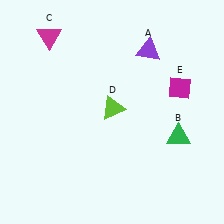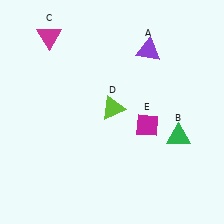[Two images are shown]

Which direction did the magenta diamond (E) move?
The magenta diamond (E) moved down.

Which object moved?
The magenta diamond (E) moved down.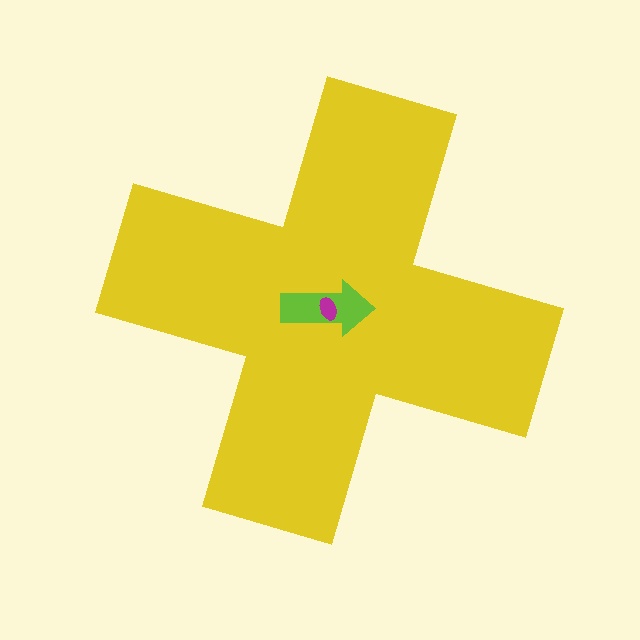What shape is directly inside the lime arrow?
The magenta ellipse.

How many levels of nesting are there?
3.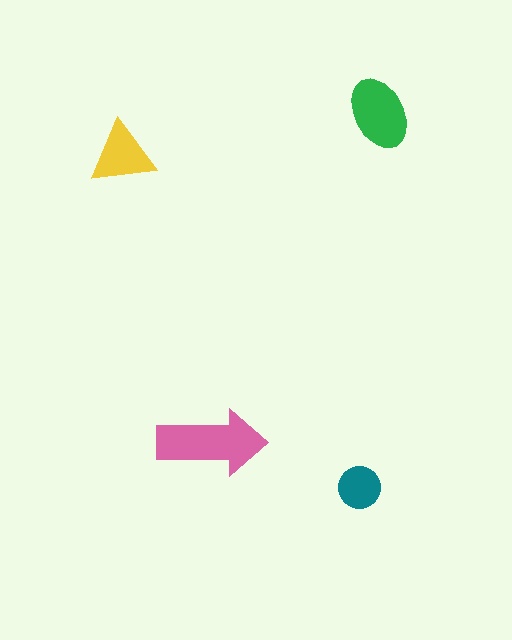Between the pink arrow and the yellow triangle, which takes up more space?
The pink arrow.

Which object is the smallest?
The teal circle.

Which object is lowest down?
The teal circle is bottommost.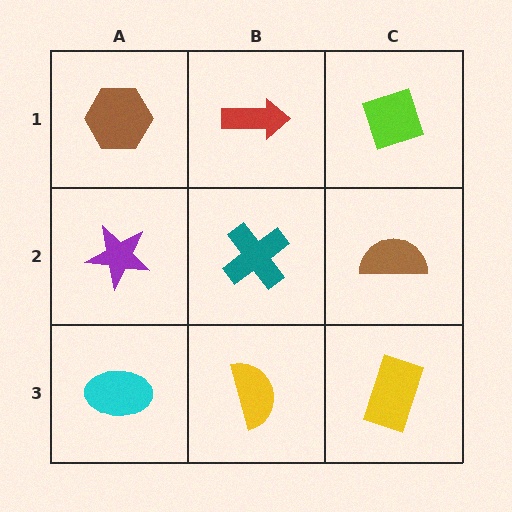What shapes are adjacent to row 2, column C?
A lime diamond (row 1, column C), a yellow rectangle (row 3, column C), a teal cross (row 2, column B).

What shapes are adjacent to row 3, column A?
A purple star (row 2, column A), a yellow semicircle (row 3, column B).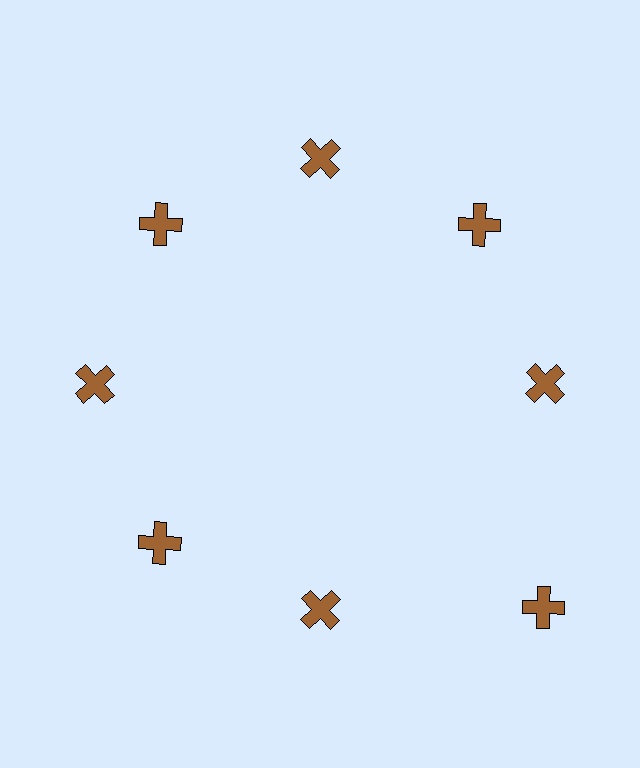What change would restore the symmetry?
The symmetry would be restored by moving it inward, back onto the ring so that all 8 crosses sit at equal angles and equal distance from the center.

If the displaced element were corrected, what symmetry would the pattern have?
It would have 8-fold rotational symmetry — the pattern would map onto itself every 45 degrees.